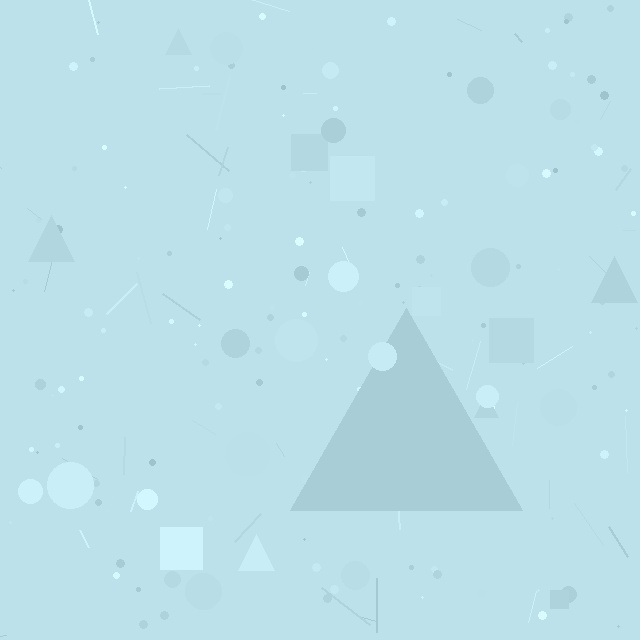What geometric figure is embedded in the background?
A triangle is embedded in the background.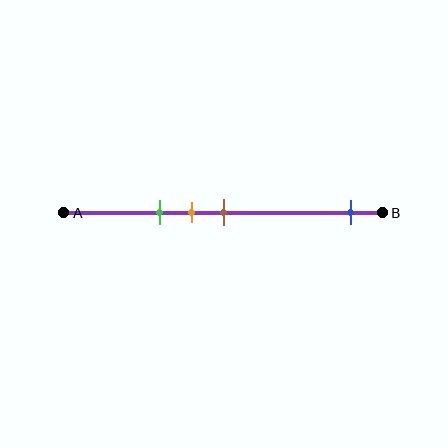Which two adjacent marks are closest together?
The orange and brown marks are the closest adjacent pair.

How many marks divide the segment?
There are 4 marks dividing the segment.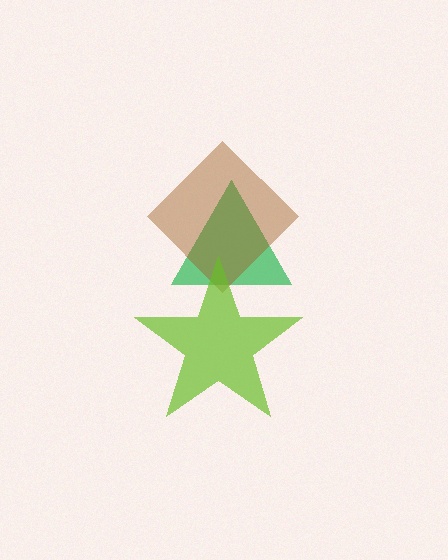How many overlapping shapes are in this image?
There are 3 overlapping shapes in the image.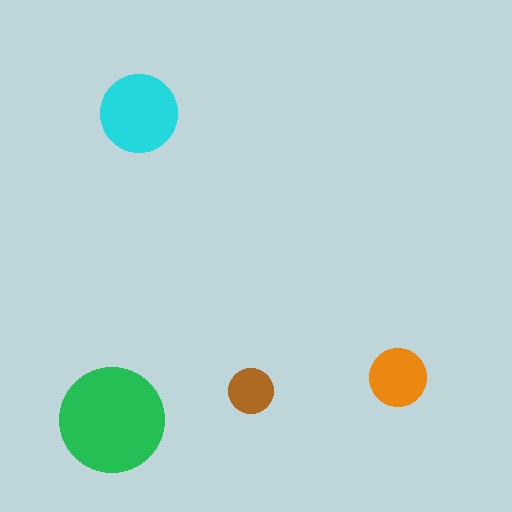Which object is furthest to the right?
The orange circle is rightmost.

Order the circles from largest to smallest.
the green one, the cyan one, the orange one, the brown one.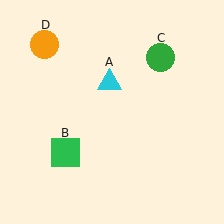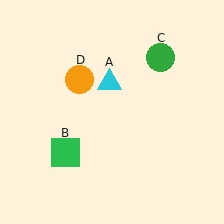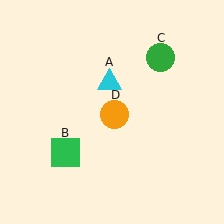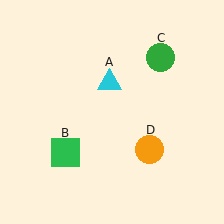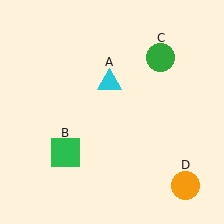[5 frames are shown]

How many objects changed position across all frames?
1 object changed position: orange circle (object D).